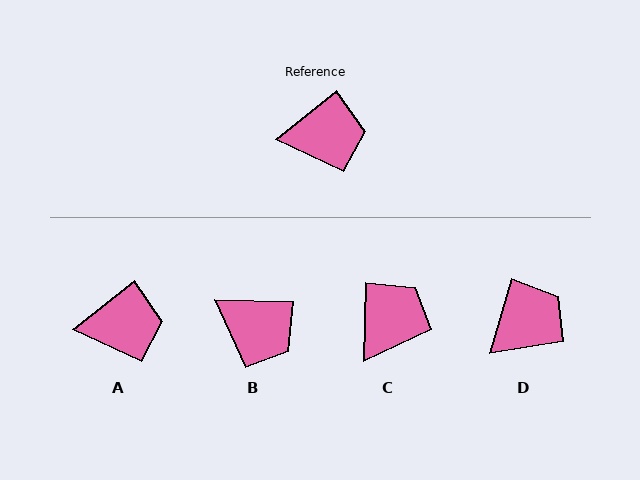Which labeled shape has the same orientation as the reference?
A.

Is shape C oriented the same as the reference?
No, it is off by about 50 degrees.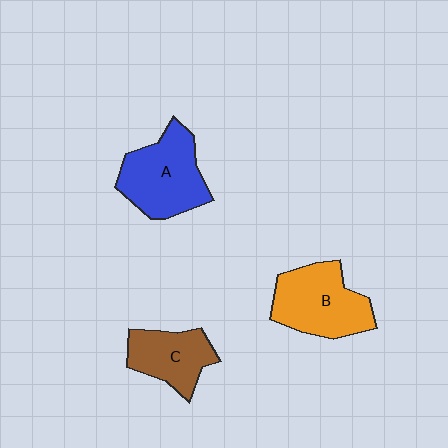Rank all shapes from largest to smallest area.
From largest to smallest: A (blue), B (orange), C (brown).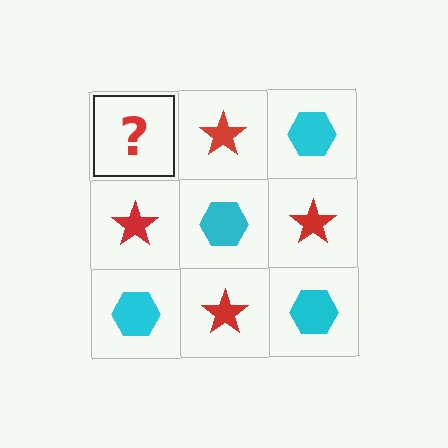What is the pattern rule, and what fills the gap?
The rule is that it alternates cyan hexagon and red star in a checkerboard pattern. The gap should be filled with a cyan hexagon.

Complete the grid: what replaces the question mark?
The question mark should be replaced with a cyan hexagon.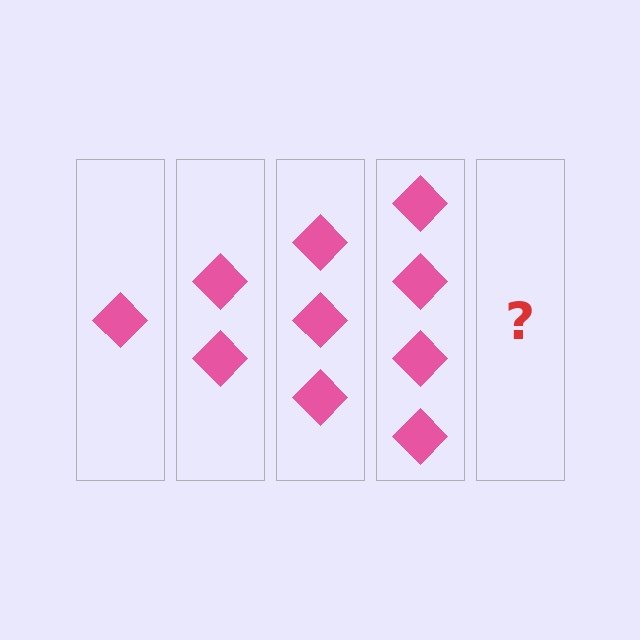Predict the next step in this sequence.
The next step is 5 diamonds.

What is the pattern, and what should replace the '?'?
The pattern is that each step adds one more diamond. The '?' should be 5 diamonds.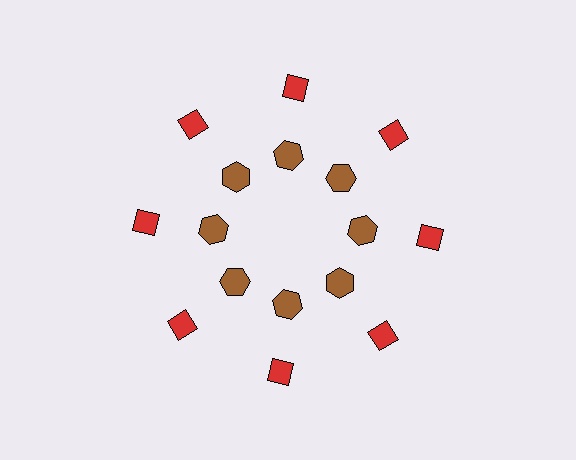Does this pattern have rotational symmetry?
Yes, this pattern has 8-fold rotational symmetry. It looks the same after rotating 45 degrees around the center.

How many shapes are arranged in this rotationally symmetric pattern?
There are 16 shapes, arranged in 8 groups of 2.